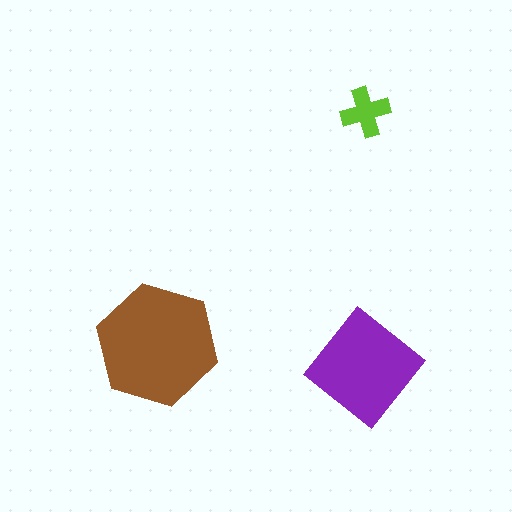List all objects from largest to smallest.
The brown hexagon, the purple diamond, the lime cross.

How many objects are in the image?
There are 3 objects in the image.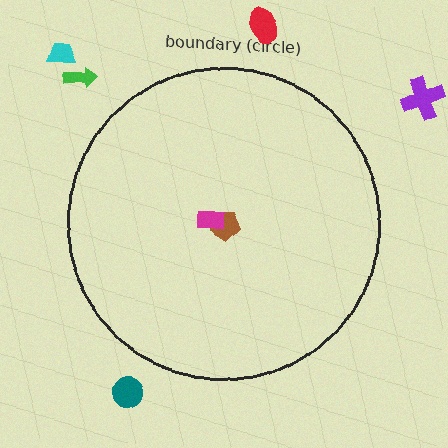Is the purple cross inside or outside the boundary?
Outside.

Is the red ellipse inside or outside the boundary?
Outside.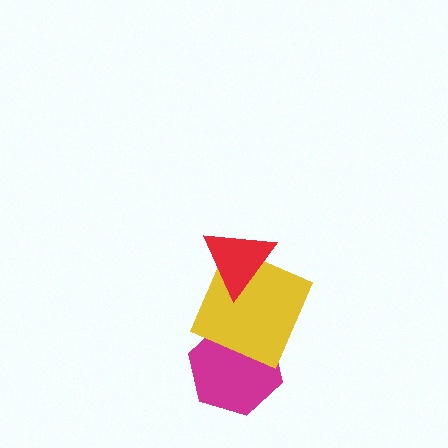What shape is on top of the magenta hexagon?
The yellow square is on top of the magenta hexagon.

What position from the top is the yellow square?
The yellow square is 2nd from the top.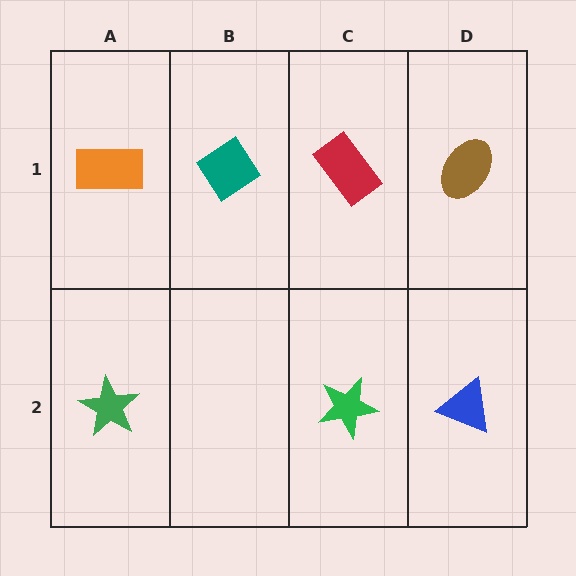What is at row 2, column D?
A blue triangle.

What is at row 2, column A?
A green star.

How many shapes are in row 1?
4 shapes.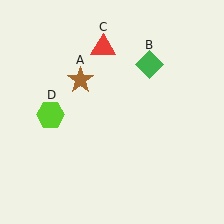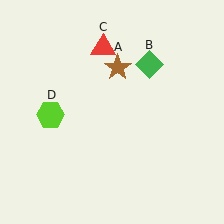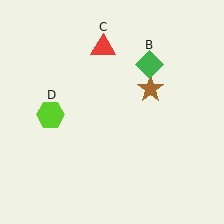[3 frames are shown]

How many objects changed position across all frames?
1 object changed position: brown star (object A).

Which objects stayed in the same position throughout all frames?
Green diamond (object B) and red triangle (object C) and lime hexagon (object D) remained stationary.